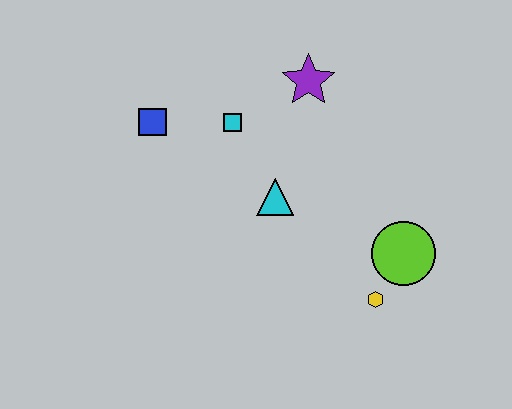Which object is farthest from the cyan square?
The yellow hexagon is farthest from the cyan square.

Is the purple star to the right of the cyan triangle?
Yes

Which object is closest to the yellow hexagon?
The lime circle is closest to the yellow hexagon.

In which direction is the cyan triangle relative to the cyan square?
The cyan triangle is below the cyan square.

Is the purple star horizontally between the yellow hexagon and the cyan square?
Yes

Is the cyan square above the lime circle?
Yes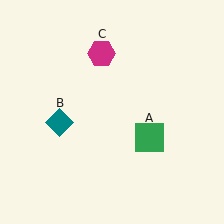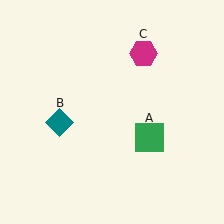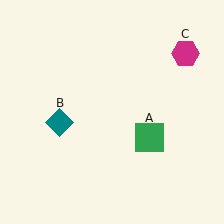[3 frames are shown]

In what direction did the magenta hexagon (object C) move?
The magenta hexagon (object C) moved right.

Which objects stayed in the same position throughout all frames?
Green square (object A) and teal diamond (object B) remained stationary.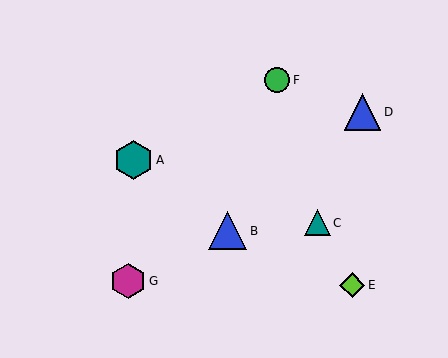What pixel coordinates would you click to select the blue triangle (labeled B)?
Click at (228, 231) to select the blue triangle B.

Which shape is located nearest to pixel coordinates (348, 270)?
The lime diamond (labeled E) at (352, 285) is nearest to that location.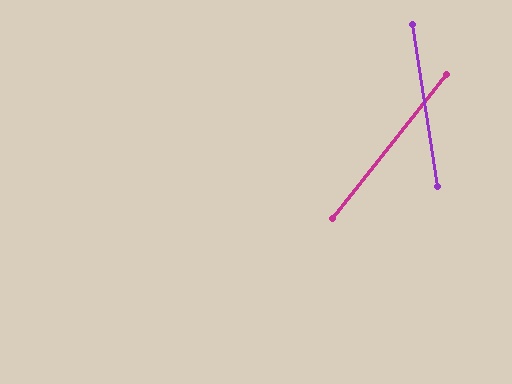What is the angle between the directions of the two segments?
Approximately 47 degrees.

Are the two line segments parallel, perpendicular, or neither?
Neither parallel nor perpendicular — they differ by about 47°.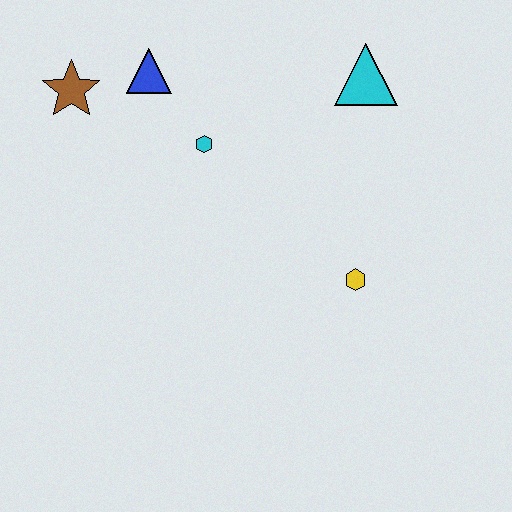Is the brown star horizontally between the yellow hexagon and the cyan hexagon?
No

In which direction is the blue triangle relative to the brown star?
The blue triangle is to the right of the brown star.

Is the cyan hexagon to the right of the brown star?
Yes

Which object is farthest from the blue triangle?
The yellow hexagon is farthest from the blue triangle.